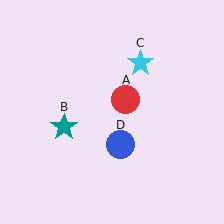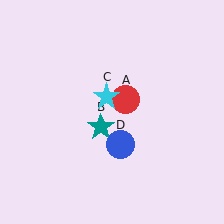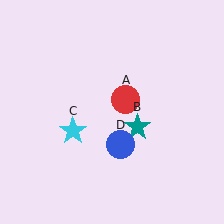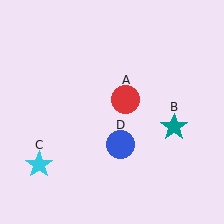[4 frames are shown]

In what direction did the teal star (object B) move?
The teal star (object B) moved right.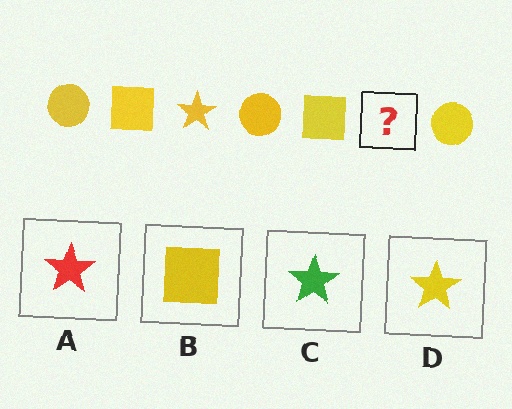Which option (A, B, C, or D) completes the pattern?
D.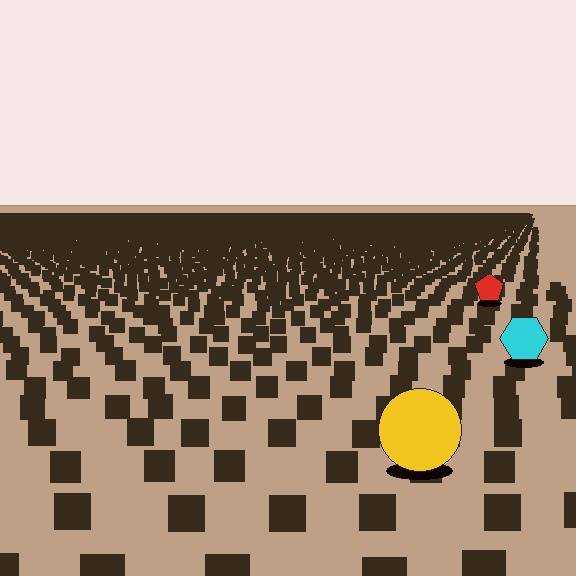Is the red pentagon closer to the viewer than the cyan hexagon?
No. The cyan hexagon is closer — you can tell from the texture gradient: the ground texture is coarser near it.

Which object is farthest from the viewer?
The red pentagon is farthest from the viewer. It appears smaller and the ground texture around it is denser.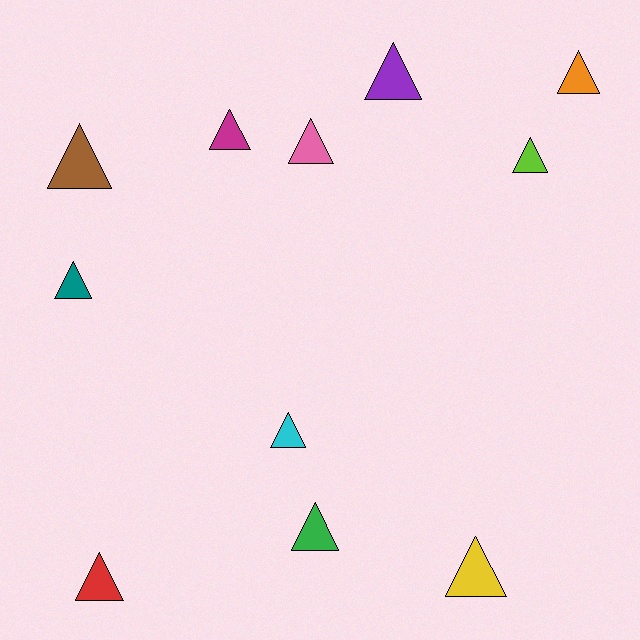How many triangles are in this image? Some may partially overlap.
There are 11 triangles.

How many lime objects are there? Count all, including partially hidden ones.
There is 1 lime object.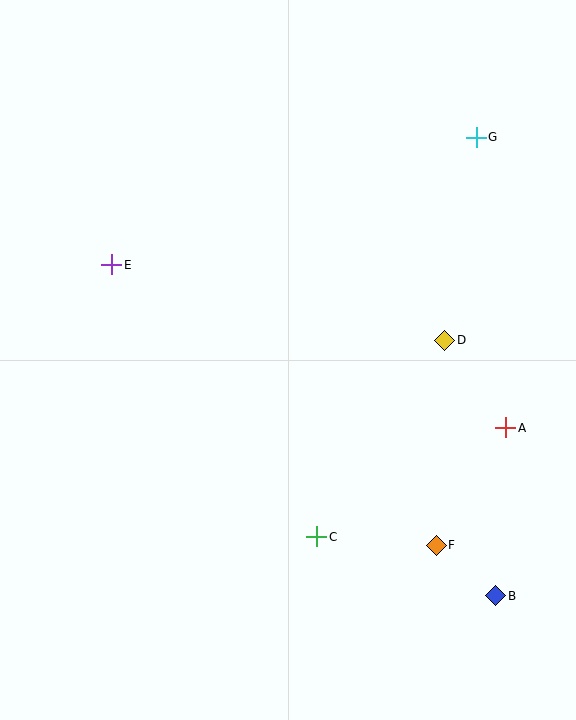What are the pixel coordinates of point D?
Point D is at (445, 340).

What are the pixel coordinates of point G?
Point G is at (476, 137).